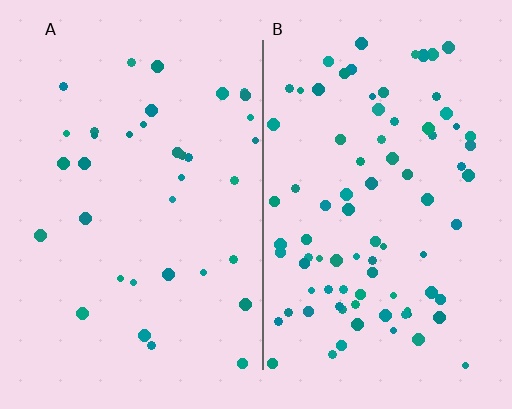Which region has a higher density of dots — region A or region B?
B (the right).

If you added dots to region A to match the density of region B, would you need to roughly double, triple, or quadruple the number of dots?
Approximately double.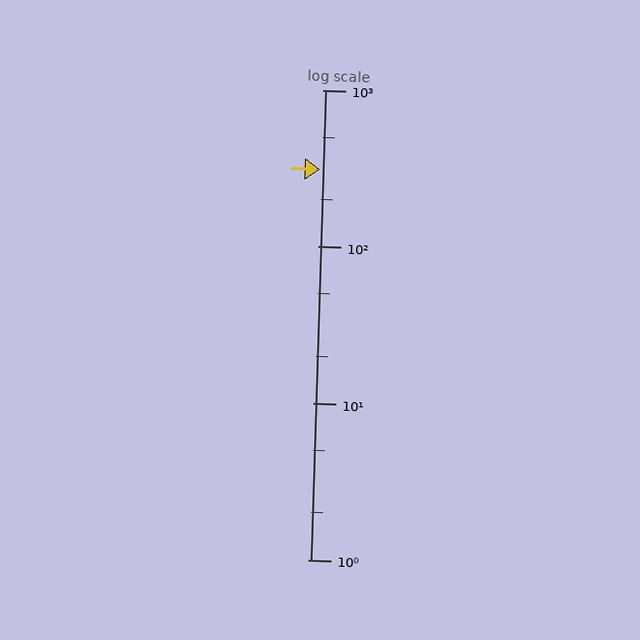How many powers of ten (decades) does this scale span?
The scale spans 3 decades, from 1 to 1000.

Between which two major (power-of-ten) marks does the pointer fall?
The pointer is between 100 and 1000.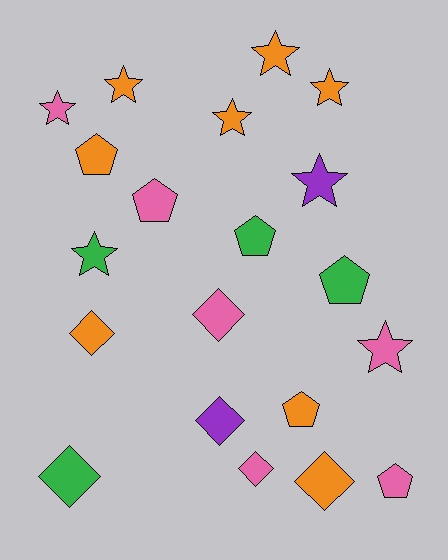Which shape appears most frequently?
Star, with 8 objects.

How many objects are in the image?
There are 20 objects.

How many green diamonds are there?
There is 1 green diamond.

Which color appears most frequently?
Orange, with 8 objects.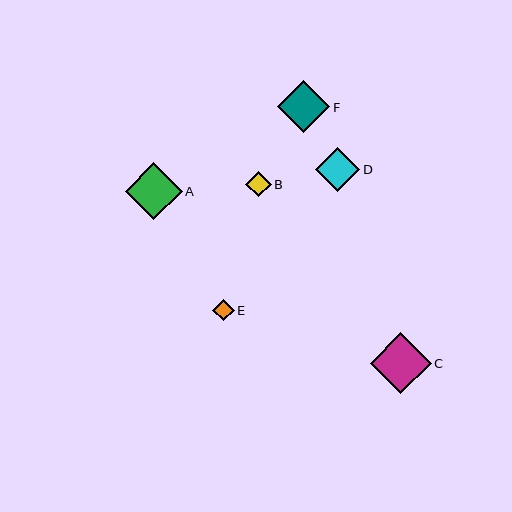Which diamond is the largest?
Diamond C is the largest with a size of approximately 61 pixels.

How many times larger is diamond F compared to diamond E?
Diamond F is approximately 2.4 times the size of diamond E.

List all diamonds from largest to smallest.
From largest to smallest: C, A, F, D, B, E.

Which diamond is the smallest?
Diamond E is the smallest with a size of approximately 22 pixels.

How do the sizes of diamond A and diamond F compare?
Diamond A and diamond F are approximately the same size.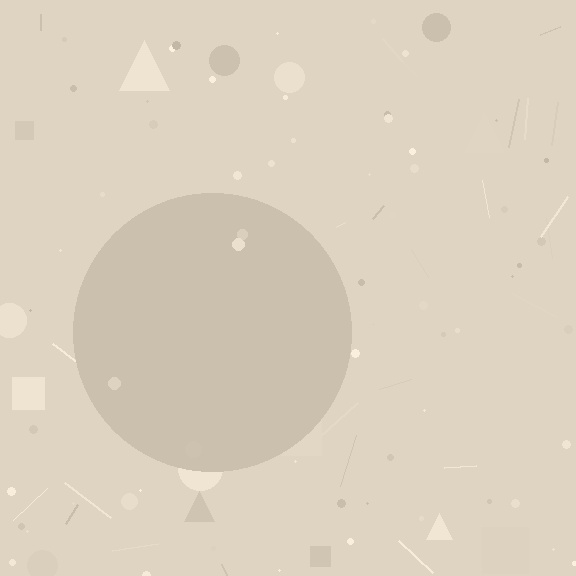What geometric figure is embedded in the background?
A circle is embedded in the background.